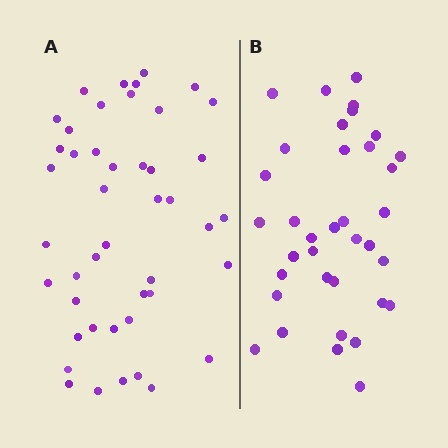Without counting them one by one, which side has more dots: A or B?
Region A (the left region) has more dots.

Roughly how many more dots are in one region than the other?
Region A has roughly 8 or so more dots than region B.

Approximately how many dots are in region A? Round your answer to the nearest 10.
About 40 dots. (The exact count is 45, which rounds to 40.)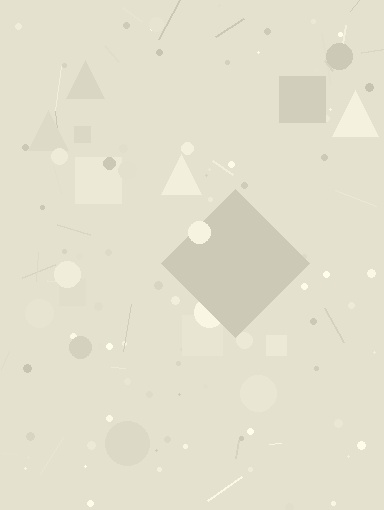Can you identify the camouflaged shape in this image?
The camouflaged shape is a diamond.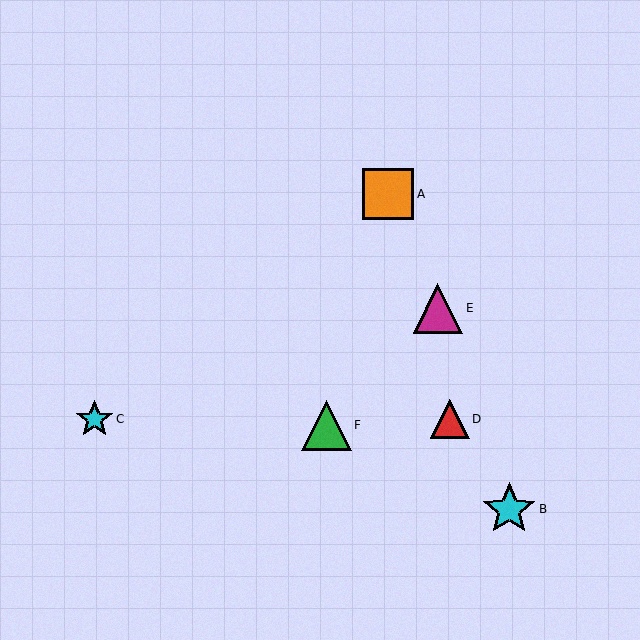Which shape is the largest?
The cyan star (labeled B) is the largest.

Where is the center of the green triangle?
The center of the green triangle is at (326, 425).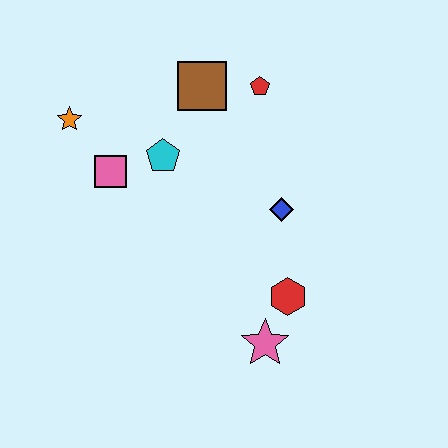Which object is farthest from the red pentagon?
The pink star is farthest from the red pentagon.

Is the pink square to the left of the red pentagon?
Yes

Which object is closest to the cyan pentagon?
The pink square is closest to the cyan pentagon.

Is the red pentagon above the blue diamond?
Yes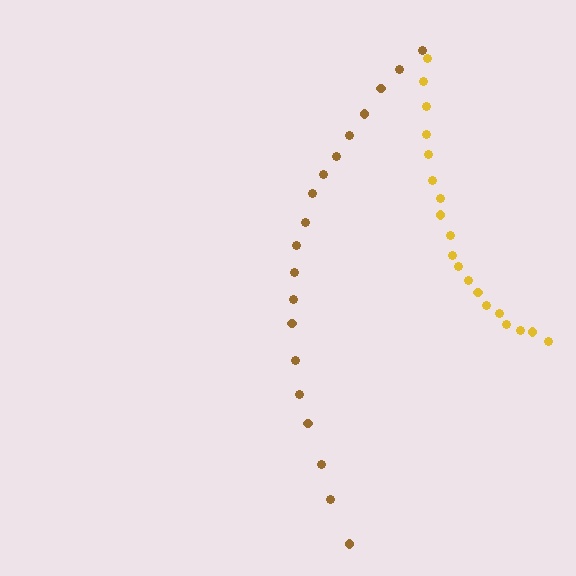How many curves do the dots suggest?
There are 2 distinct paths.